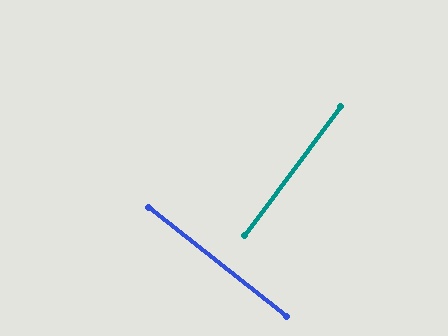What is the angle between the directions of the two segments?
Approximately 88 degrees.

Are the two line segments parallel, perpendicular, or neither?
Perpendicular — they meet at approximately 88°.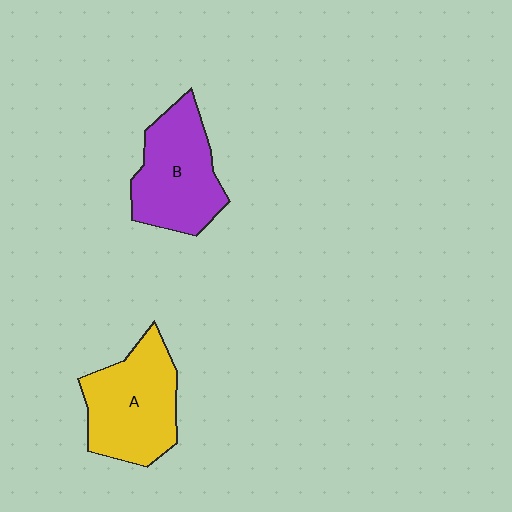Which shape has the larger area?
Shape A (yellow).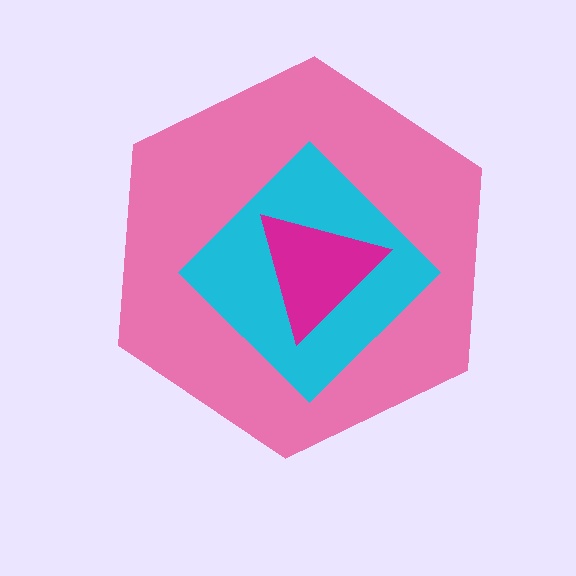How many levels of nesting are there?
3.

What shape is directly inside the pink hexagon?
The cyan diamond.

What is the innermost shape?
The magenta triangle.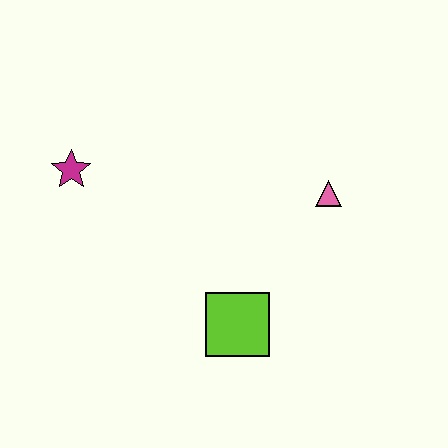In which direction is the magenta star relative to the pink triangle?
The magenta star is to the left of the pink triangle.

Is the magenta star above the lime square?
Yes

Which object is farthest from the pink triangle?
The magenta star is farthest from the pink triangle.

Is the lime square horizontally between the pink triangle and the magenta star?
Yes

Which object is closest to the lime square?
The pink triangle is closest to the lime square.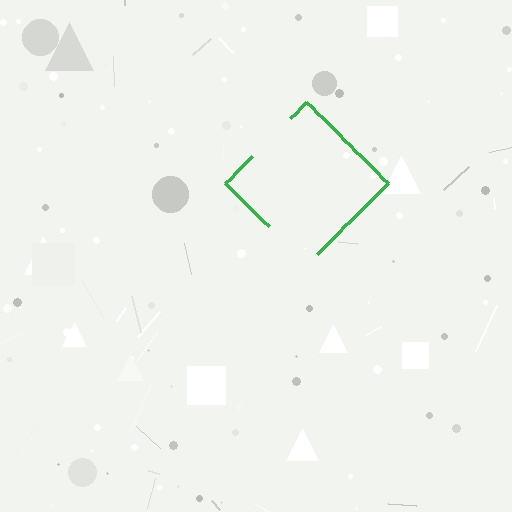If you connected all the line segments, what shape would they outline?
They would outline a diamond.